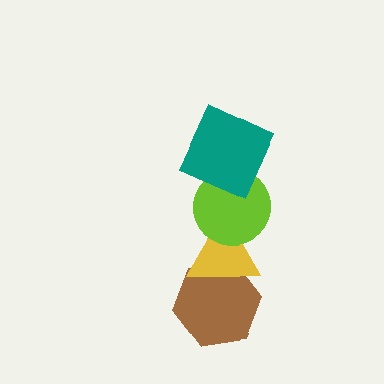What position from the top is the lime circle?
The lime circle is 2nd from the top.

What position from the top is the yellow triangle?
The yellow triangle is 3rd from the top.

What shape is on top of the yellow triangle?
The lime circle is on top of the yellow triangle.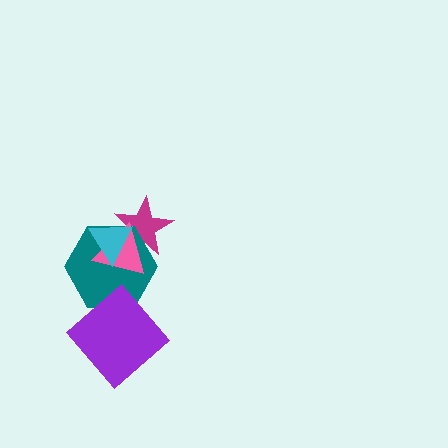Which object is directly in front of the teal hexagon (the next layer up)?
The pink triangle is directly in front of the teal hexagon.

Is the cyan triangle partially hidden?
No, no other shape covers it.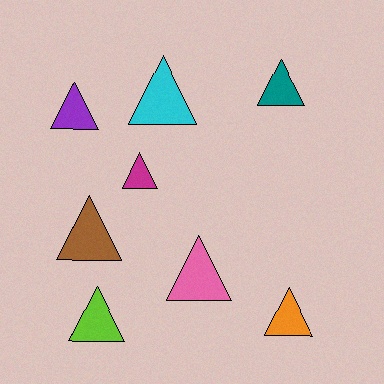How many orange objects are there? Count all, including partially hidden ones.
There is 1 orange object.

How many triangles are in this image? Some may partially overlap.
There are 8 triangles.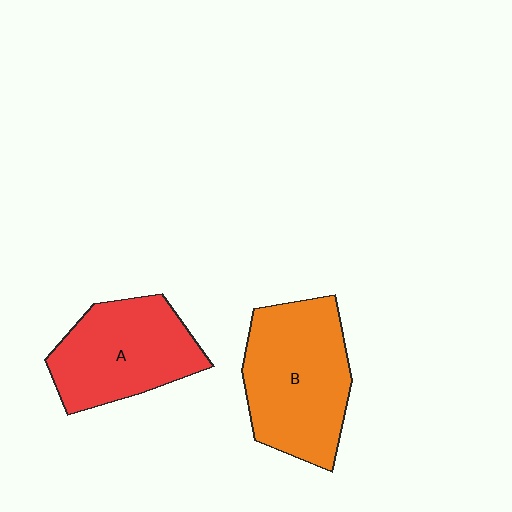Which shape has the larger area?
Shape B (orange).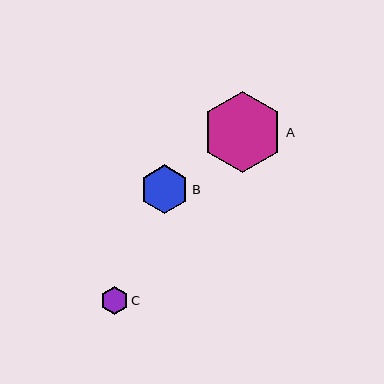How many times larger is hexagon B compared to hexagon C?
Hexagon B is approximately 1.8 times the size of hexagon C.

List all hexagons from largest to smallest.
From largest to smallest: A, B, C.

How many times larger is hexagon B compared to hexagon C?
Hexagon B is approximately 1.8 times the size of hexagon C.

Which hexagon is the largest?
Hexagon A is the largest with a size of approximately 81 pixels.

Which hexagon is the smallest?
Hexagon C is the smallest with a size of approximately 28 pixels.